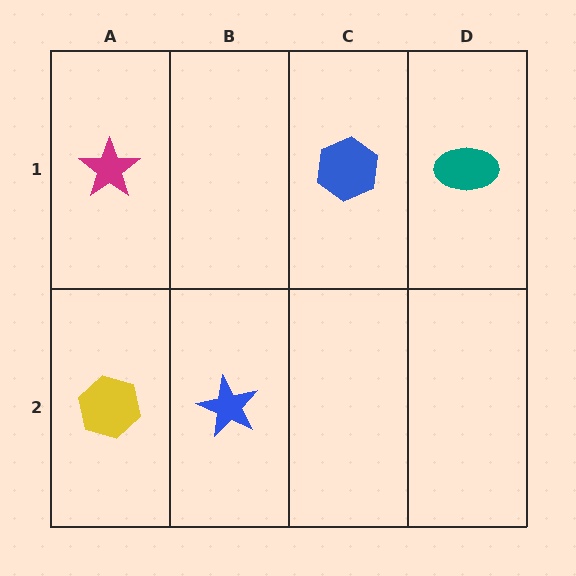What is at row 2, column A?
A yellow hexagon.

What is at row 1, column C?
A blue hexagon.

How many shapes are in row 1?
3 shapes.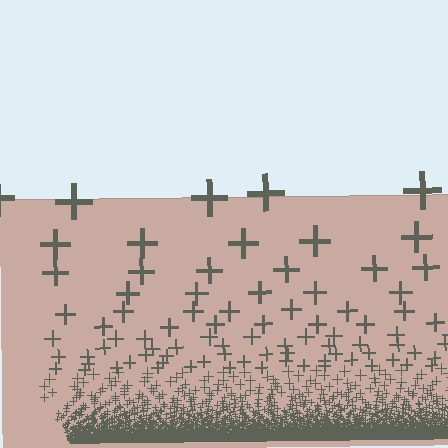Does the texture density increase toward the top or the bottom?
Density increases toward the bottom.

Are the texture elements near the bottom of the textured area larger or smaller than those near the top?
Smaller. The gradient is inverted — elements near the bottom are smaller and denser.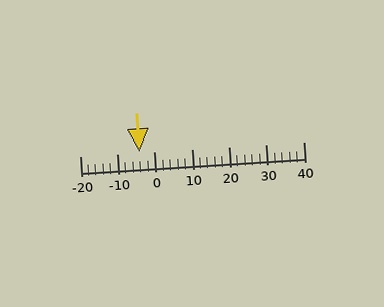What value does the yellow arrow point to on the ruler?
The yellow arrow points to approximately -4.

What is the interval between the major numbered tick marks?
The major tick marks are spaced 10 units apart.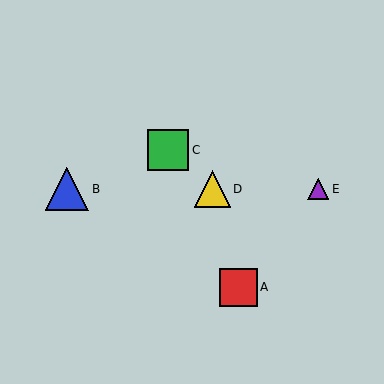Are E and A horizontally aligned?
No, E is at y≈189 and A is at y≈287.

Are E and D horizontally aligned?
Yes, both are at y≈189.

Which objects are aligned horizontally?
Objects B, D, E are aligned horizontally.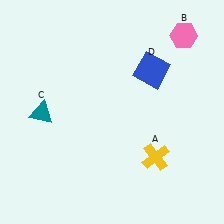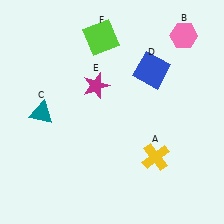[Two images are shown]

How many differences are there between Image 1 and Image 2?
There are 2 differences between the two images.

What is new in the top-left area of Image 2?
A lime square (F) was added in the top-left area of Image 2.